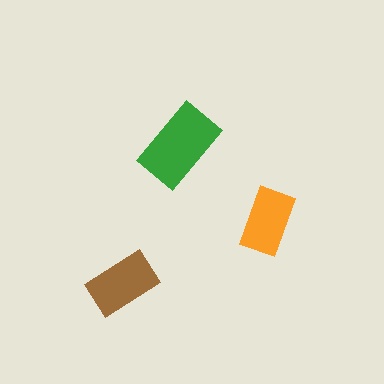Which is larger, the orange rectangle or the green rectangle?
The green one.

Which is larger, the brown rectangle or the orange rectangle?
The brown one.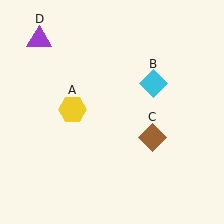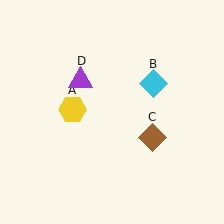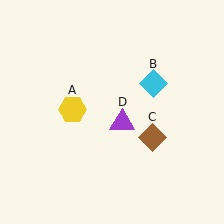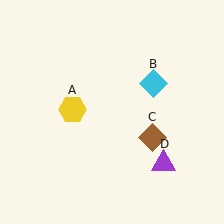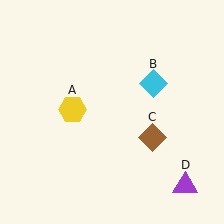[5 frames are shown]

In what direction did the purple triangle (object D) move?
The purple triangle (object D) moved down and to the right.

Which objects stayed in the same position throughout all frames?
Yellow hexagon (object A) and cyan diamond (object B) and brown diamond (object C) remained stationary.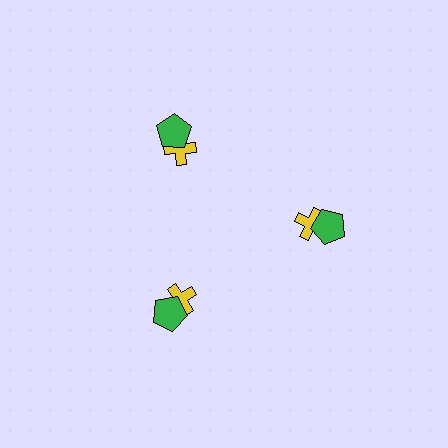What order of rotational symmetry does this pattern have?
This pattern has 3-fold rotational symmetry.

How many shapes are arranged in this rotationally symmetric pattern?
There are 6 shapes, arranged in 3 groups of 2.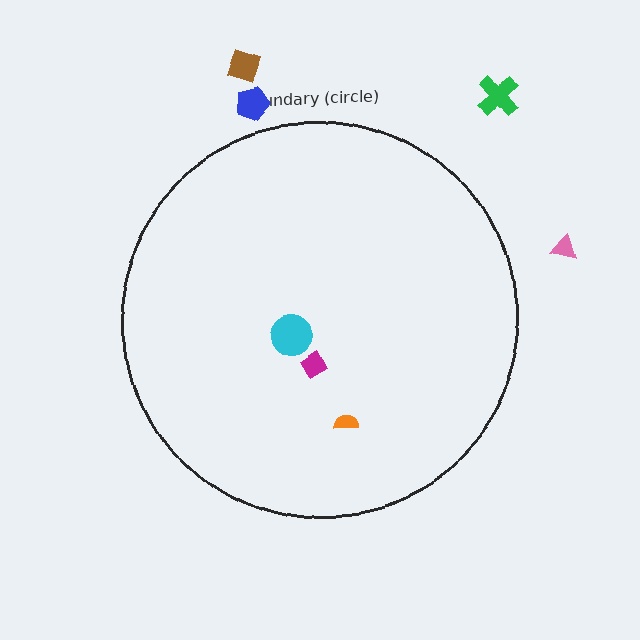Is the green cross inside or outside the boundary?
Outside.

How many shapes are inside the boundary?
3 inside, 4 outside.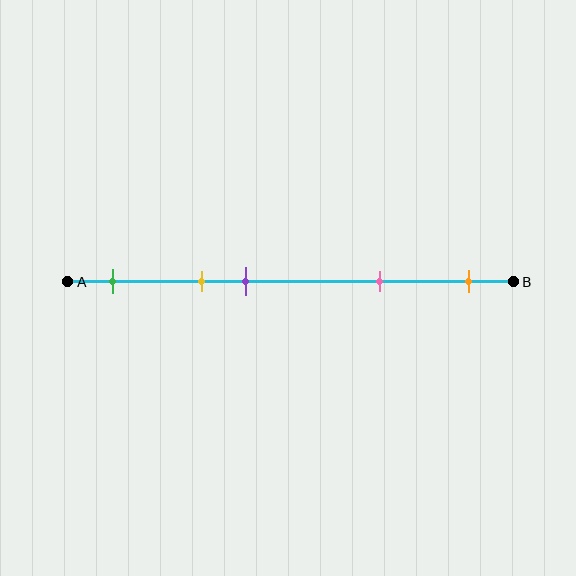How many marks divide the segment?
There are 5 marks dividing the segment.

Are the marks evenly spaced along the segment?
No, the marks are not evenly spaced.